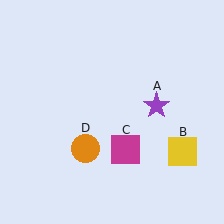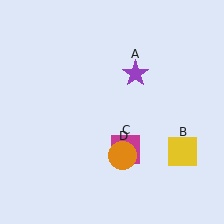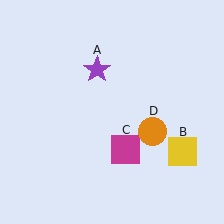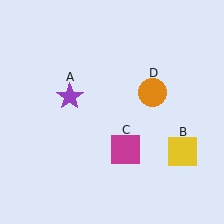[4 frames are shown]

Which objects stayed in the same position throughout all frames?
Yellow square (object B) and magenta square (object C) remained stationary.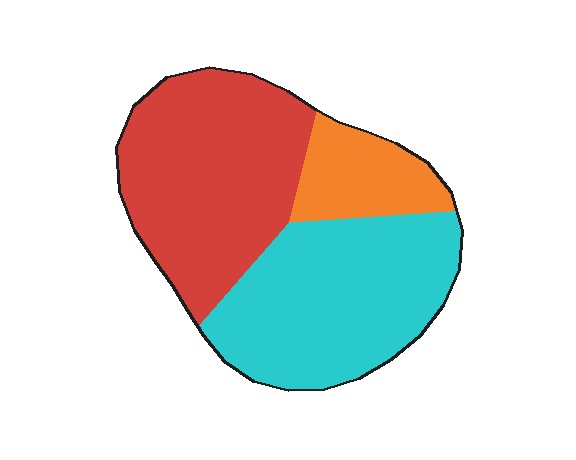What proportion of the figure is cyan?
Cyan takes up about two fifths (2/5) of the figure.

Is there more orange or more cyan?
Cyan.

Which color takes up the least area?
Orange, at roughly 15%.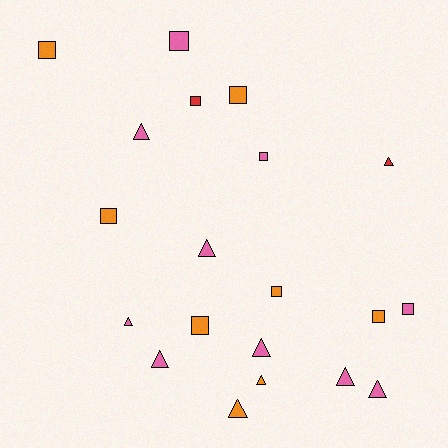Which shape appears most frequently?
Square, with 10 objects.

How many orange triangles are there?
There are 2 orange triangles.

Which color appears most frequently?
Pink, with 10 objects.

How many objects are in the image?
There are 20 objects.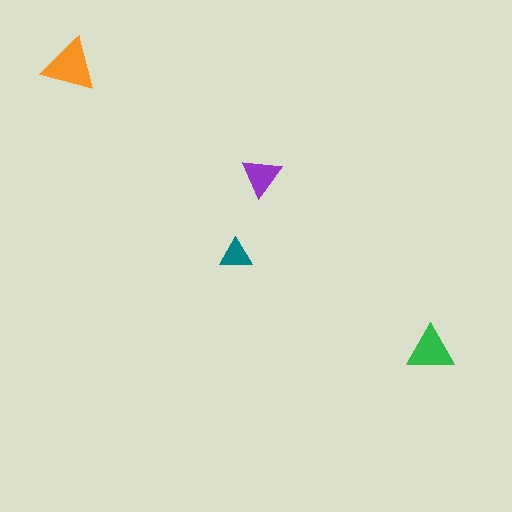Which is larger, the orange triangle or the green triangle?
The orange one.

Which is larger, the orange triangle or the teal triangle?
The orange one.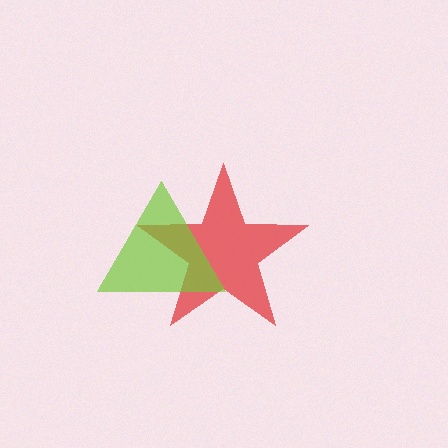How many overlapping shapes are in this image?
There are 2 overlapping shapes in the image.